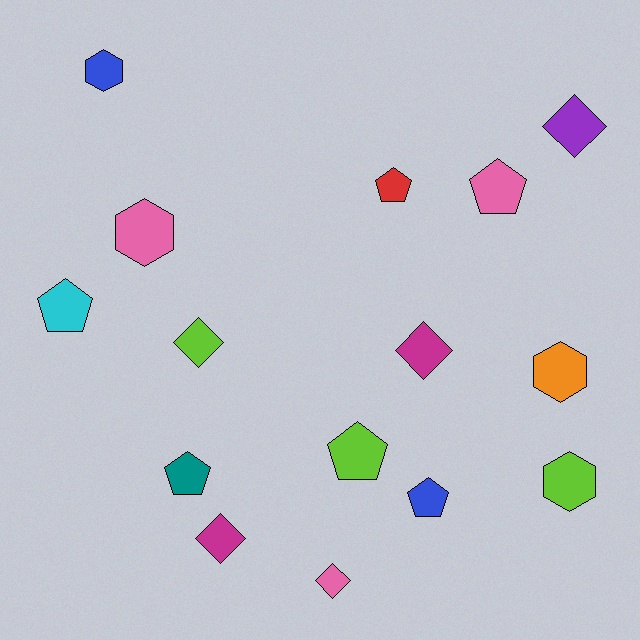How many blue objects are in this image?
There are 2 blue objects.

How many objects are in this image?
There are 15 objects.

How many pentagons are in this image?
There are 6 pentagons.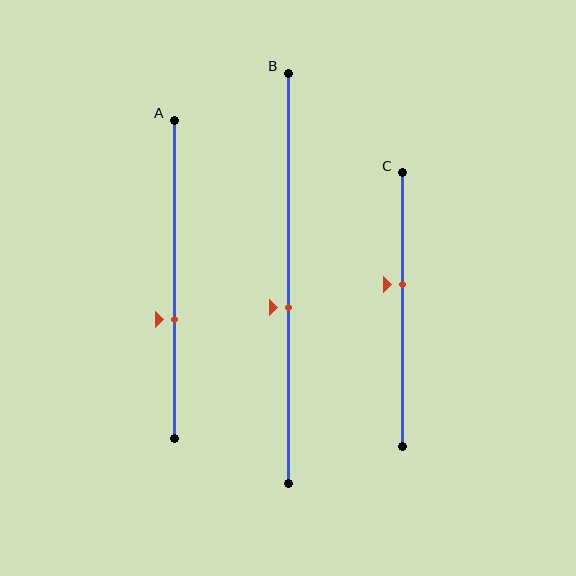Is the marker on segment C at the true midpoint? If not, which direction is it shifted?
No, the marker on segment C is shifted upward by about 9% of the segment length.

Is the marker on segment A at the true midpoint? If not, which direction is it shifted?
No, the marker on segment A is shifted downward by about 13% of the segment length.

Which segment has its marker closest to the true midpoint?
Segment B has its marker closest to the true midpoint.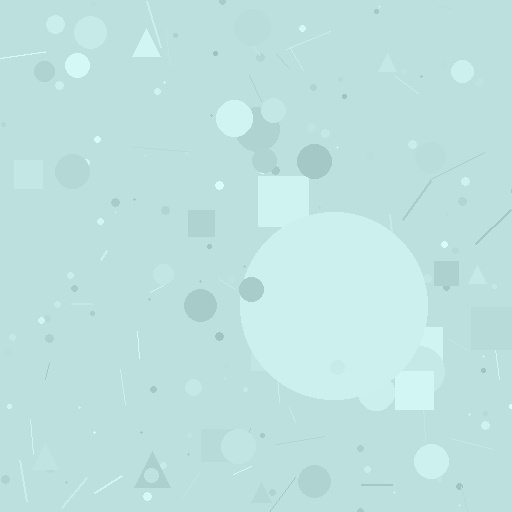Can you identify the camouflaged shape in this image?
The camouflaged shape is a circle.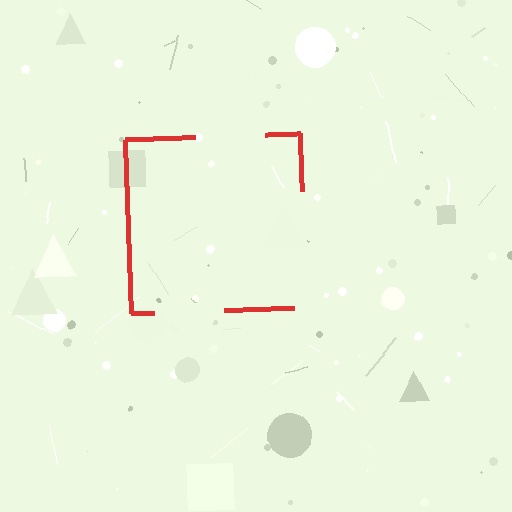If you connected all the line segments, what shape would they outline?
They would outline a square.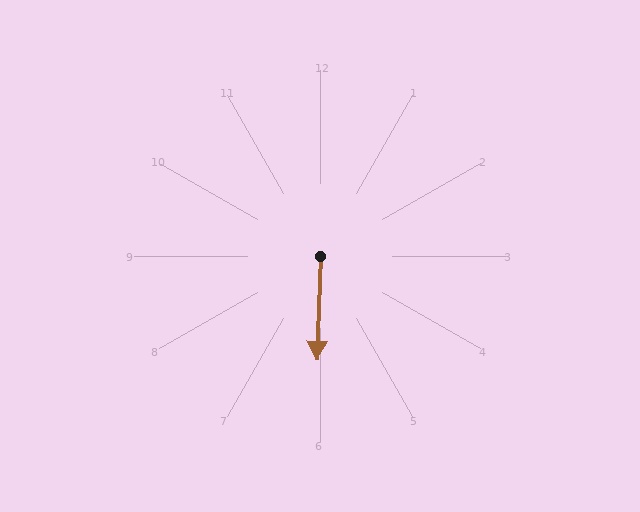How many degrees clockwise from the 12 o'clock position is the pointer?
Approximately 182 degrees.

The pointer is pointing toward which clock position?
Roughly 6 o'clock.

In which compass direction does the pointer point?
South.